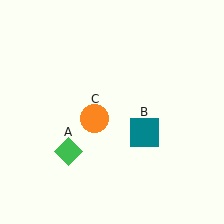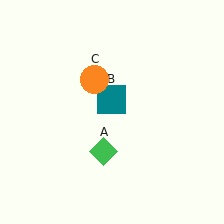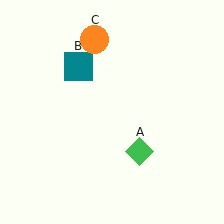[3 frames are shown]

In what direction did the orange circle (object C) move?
The orange circle (object C) moved up.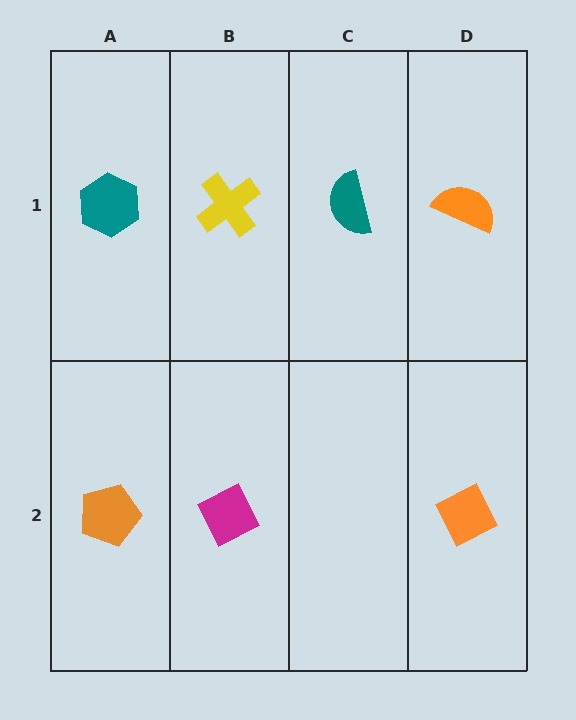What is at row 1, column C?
A teal semicircle.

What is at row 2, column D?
An orange diamond.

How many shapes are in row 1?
4 shapes.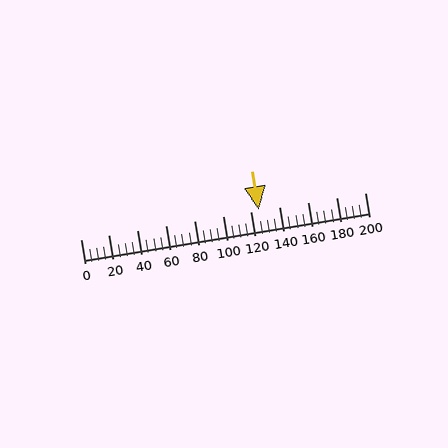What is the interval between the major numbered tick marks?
The major tick marks are spaced 20 units apart.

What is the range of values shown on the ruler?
The ruler shows values from 0 to 200.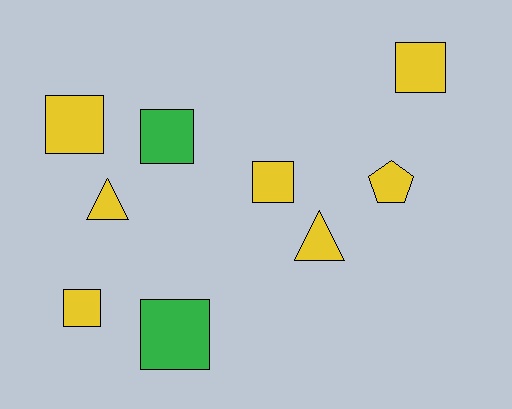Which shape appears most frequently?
Square, with 6 objects.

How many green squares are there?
There are 2 green squares.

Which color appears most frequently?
Yellow, with 7 objects.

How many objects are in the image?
There are 9 objects.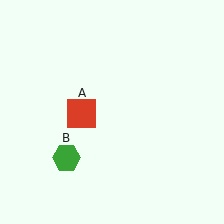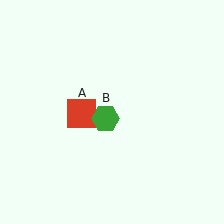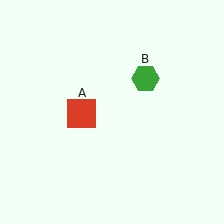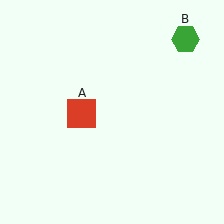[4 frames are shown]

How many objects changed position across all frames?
1 object changed position: green hexagon (object B).